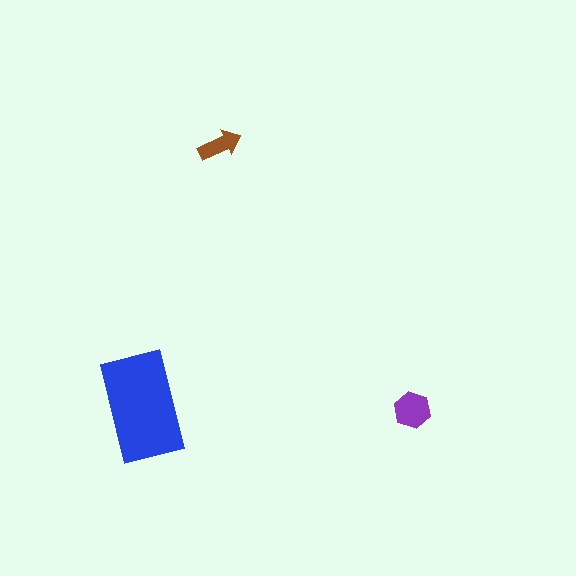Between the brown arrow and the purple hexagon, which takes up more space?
The purple hexagon.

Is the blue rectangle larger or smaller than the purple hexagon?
Larger.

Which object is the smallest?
The brown arrow.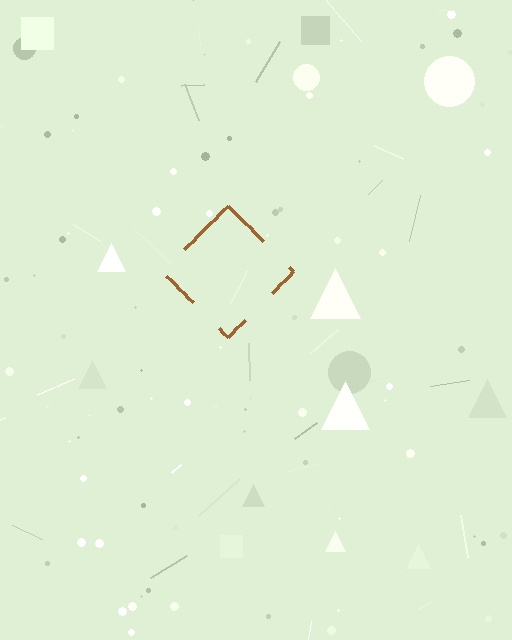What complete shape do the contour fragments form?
The contour fragments form a diamond.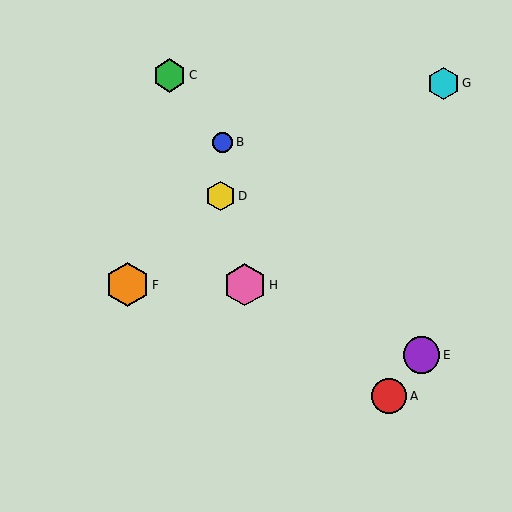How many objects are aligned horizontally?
2 objects (F, H) are aligned horizontally.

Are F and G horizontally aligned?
No, F is at y≈285 and G is at y≈83.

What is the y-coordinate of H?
Object H is at y≈285.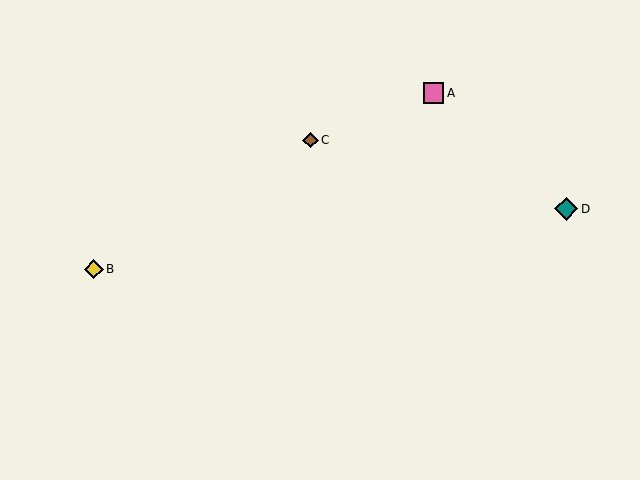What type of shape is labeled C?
Shape C is a brown diamond.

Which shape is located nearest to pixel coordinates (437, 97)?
The pink square (labeled A) at (434, 93) is nearest to that location.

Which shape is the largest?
The teal diamond (labeled D) is the largest.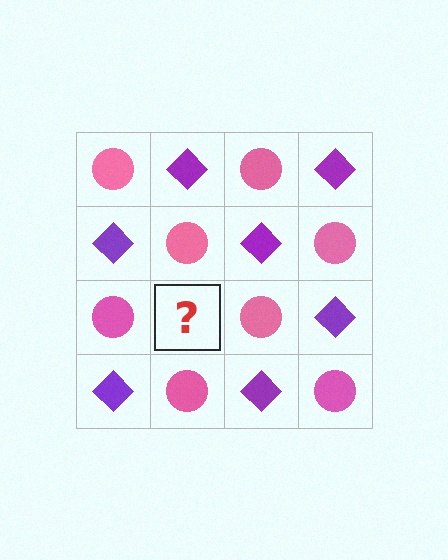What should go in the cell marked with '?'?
The missing cell should contain a purple diamond.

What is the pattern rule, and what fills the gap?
The rule is that it alternates pink circle and purple diamond in a checkerboard pattern. The gap should be filled with a purple diamond.